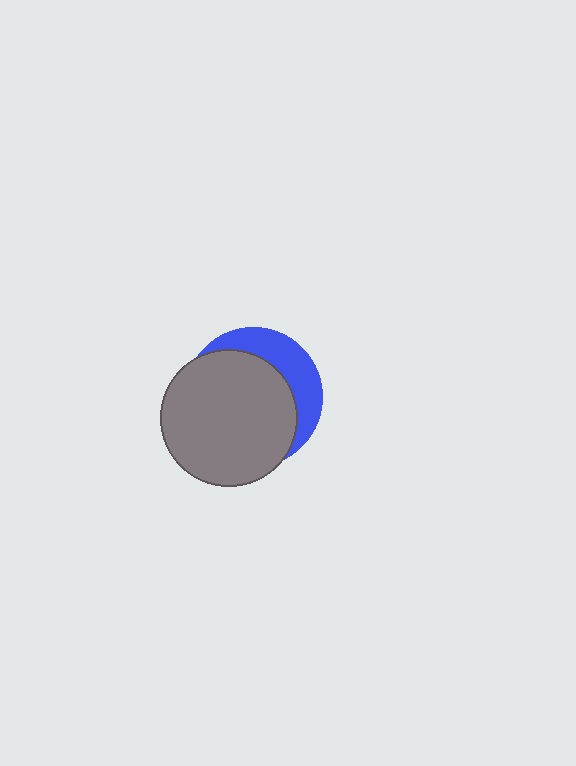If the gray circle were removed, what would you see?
You would see the complete blue circle.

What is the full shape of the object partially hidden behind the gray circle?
The partially hidden object is a blue circle.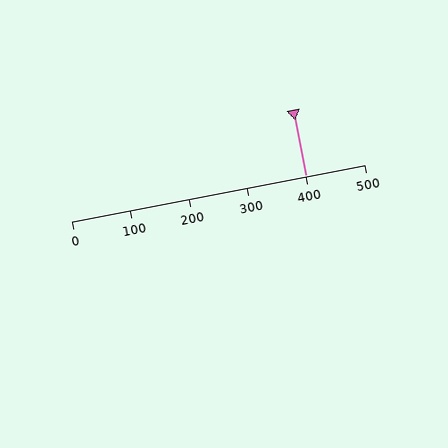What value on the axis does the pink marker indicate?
The marker indicates approximately 400.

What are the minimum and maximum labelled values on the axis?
The axis runs from 0 to 500.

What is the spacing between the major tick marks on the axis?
The major ticks are spaced 100 apart.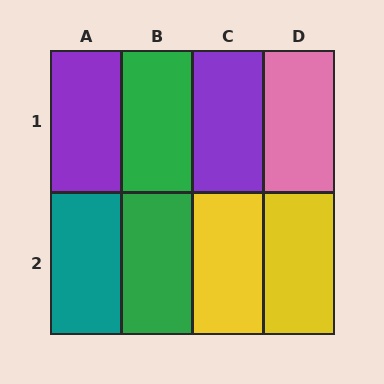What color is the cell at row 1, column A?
Purple.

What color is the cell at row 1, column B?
Green.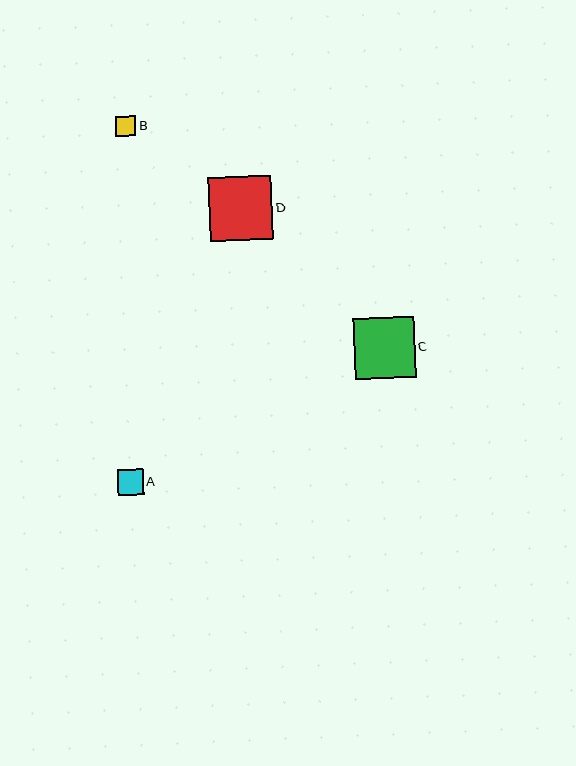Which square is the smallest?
Square B is the smallest with a size of approximately 20 pixels.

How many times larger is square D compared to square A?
Square D is approximately 2.4 times the size of square A.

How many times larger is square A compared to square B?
Square A is approximately 1.3 times the size of square B.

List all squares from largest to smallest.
From largest to smallest: D, C, A, B.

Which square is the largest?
Square D is the largest with a size of approximately 64 pixels.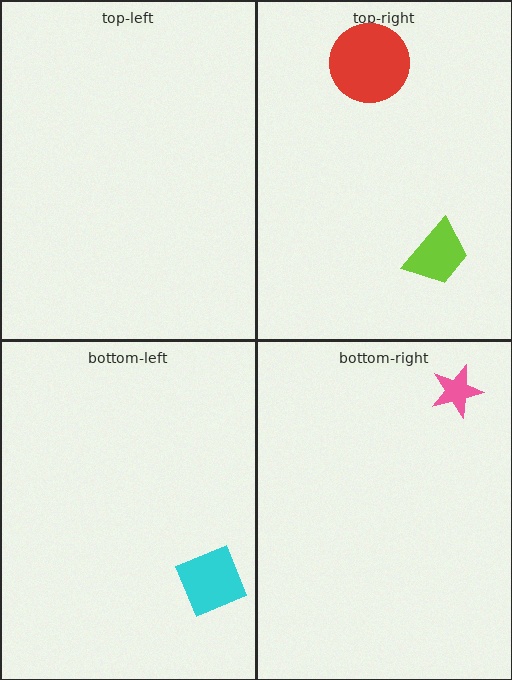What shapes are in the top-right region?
The red circle, the lime trapezoid.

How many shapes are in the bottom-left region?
1.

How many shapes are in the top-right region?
2.